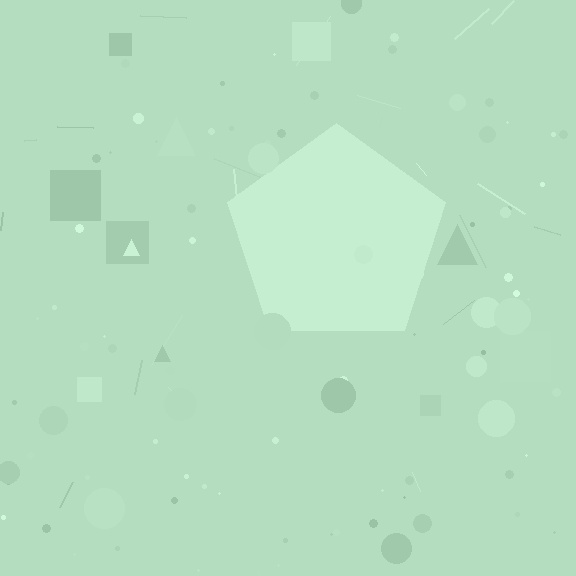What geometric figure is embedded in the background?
A pentagon is embedded in the background.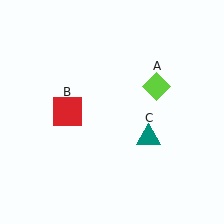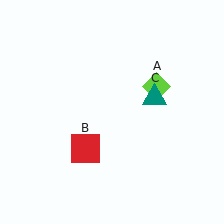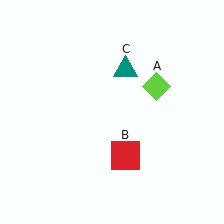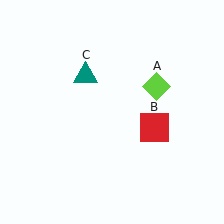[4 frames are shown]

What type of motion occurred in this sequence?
The red square (object B), teal triangle (object C) rotated counterclockwise around the center of the scene.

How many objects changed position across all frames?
2 objects changed position: red square (object B), teal triangle (object C).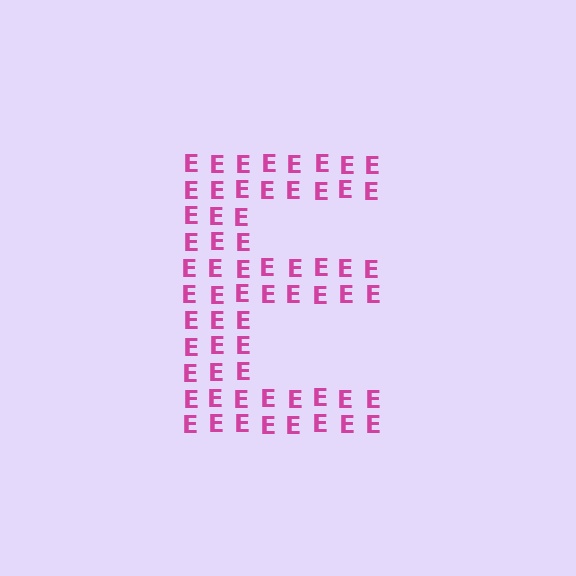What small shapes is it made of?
It is made of small letter E's.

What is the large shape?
The large shape is the letter E.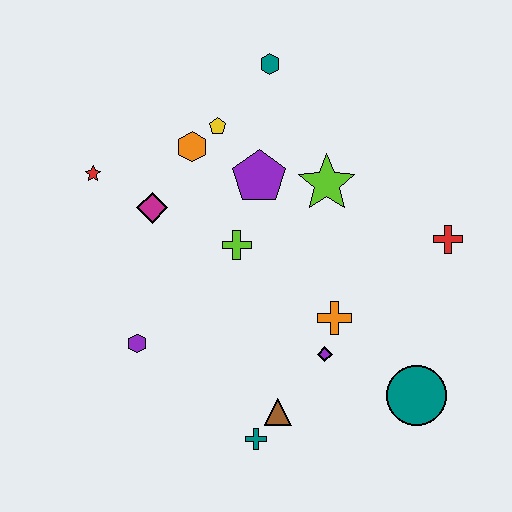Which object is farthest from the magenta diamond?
The teal circle is farthest from the magenta diamond.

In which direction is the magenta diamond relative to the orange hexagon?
The magenta diamond is below the orange hexagon.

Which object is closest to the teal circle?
The purple diamond is closest to the teal circle.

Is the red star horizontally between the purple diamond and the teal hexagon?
No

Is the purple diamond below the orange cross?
Yes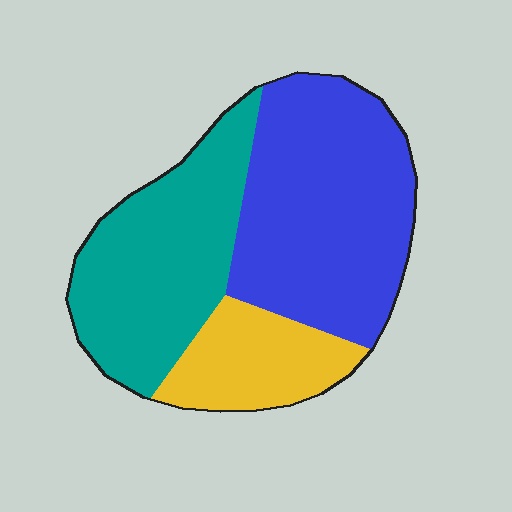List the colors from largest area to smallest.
From largest to smallest: blue, teal, yellow.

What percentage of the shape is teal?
Teal covers about 35% of the shape.